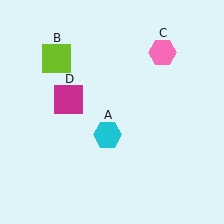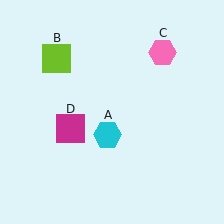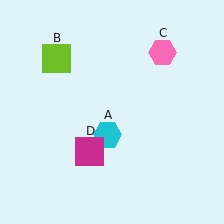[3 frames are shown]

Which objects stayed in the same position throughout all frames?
Cyan hexagon (object A) and lime square (object B) and pink hexagon (object C) remained stationary.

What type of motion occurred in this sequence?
The magenta square (object D) rotated counterclockwise around the center of the scene.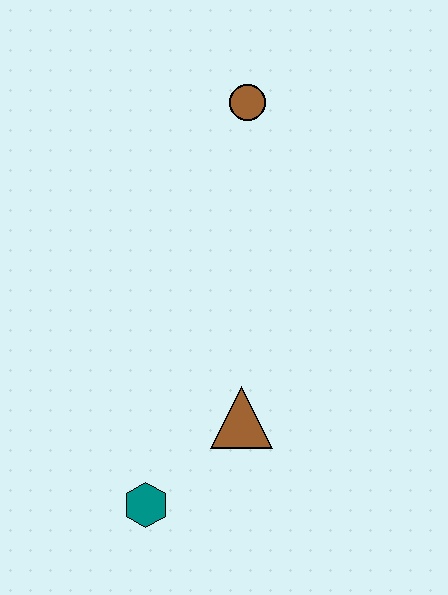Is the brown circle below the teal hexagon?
No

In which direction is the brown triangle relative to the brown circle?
The brown triangle is below the brown circle.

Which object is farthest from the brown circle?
The teal hexagon is farthest from the brown circle.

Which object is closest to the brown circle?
The brown triangle is closest to the brown circle.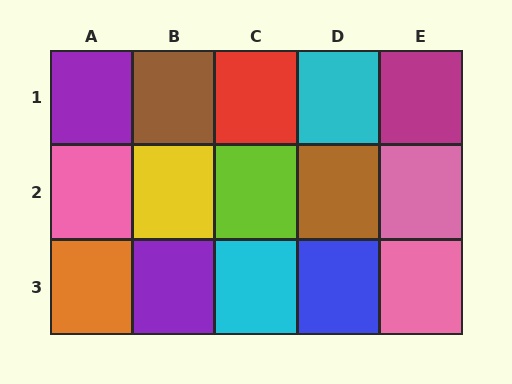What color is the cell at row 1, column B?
Brown.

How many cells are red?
1 cell is red.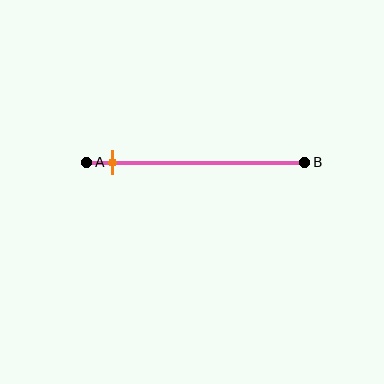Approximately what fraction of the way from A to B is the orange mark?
The orange mark is approximately 10% of the way from A to B.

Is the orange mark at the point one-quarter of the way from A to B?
No, the mark is at about 10% from A, not at the 25% one-quarter point.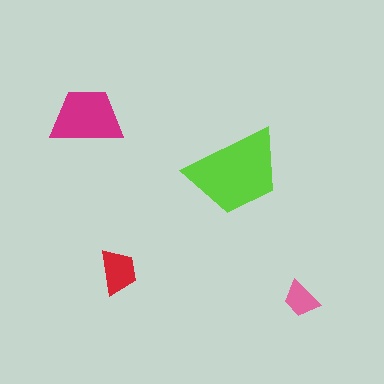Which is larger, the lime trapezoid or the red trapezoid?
The lime one.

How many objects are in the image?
There are 4 objects in the image.